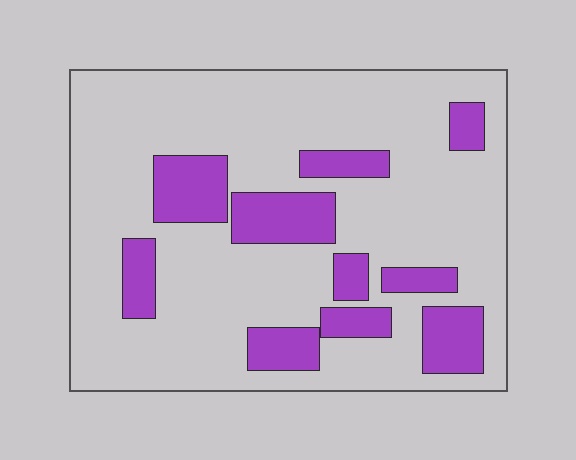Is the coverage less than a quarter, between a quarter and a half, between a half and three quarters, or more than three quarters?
Less than a quarter.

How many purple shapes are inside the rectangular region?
10.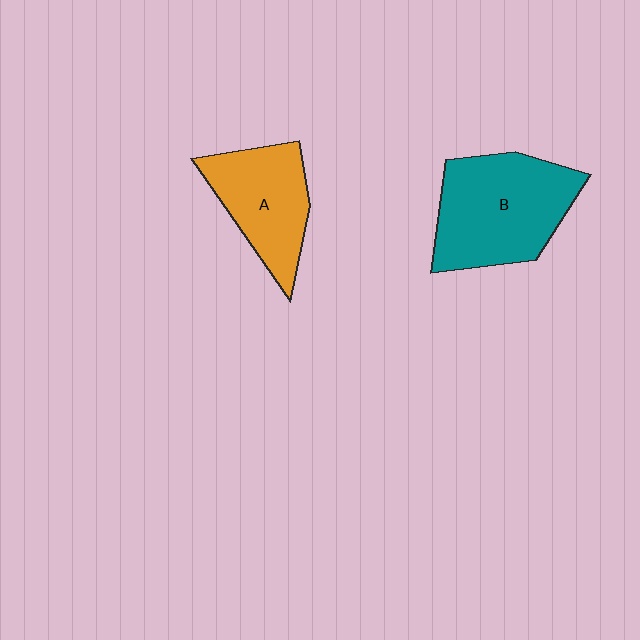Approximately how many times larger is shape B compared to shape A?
Approximately 1.4 times.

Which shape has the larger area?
Shape B (teal).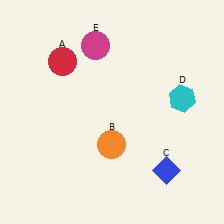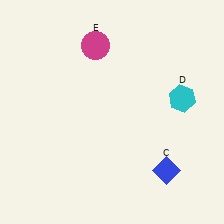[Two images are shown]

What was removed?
The red circle (A), the orange circle (B) were removed in Image 2.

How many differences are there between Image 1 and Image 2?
There are 2 differences between the two images.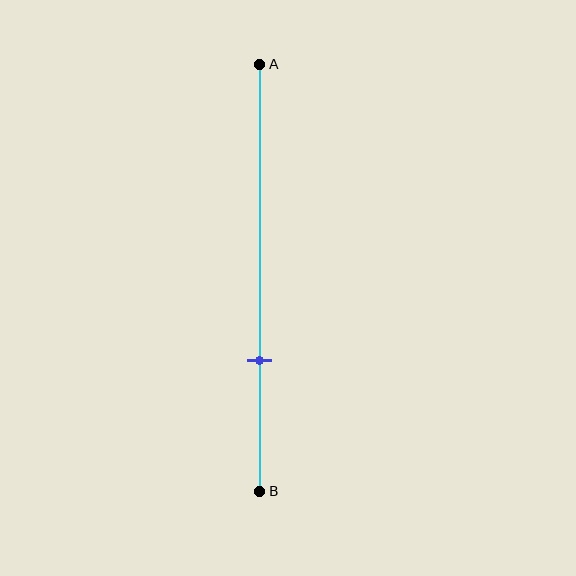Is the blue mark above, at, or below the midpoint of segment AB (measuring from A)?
The blue mark is below the midpoint of segment AB.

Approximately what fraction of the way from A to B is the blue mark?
The blue mark is approximately 70% of the way from A to B.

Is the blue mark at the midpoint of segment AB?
No, the mark is at about 70% from A, not at the 50% midpoint.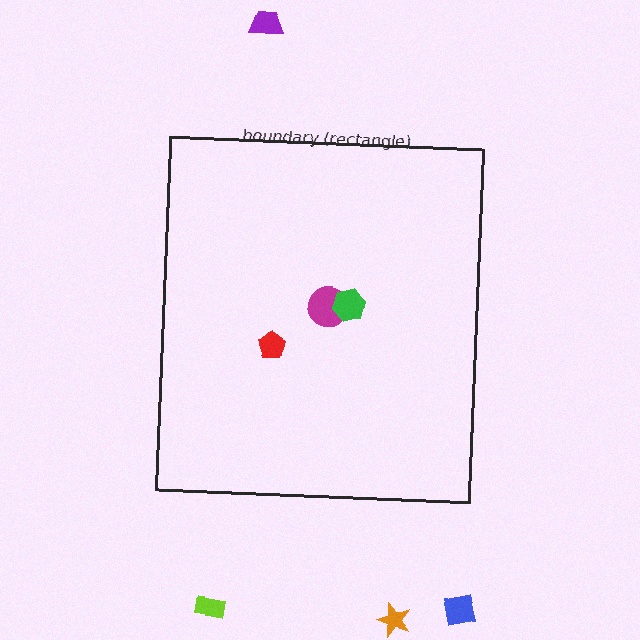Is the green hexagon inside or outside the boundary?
Inside.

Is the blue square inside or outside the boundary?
Outside.